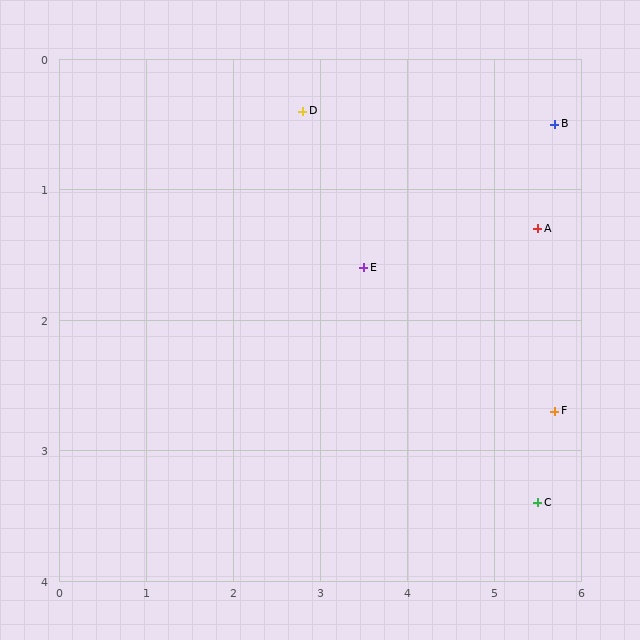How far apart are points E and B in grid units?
Points E and B are about 2.5 grid units apart.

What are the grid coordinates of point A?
Point A is at approximately (5.5, 1.3).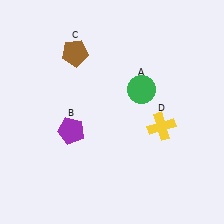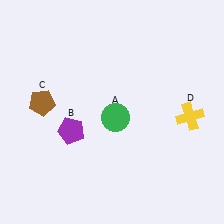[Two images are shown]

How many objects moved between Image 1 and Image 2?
3 objects moved between the two images.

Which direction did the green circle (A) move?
The green circle (A) moved down.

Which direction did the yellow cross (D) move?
The yellow cross (D) moved right.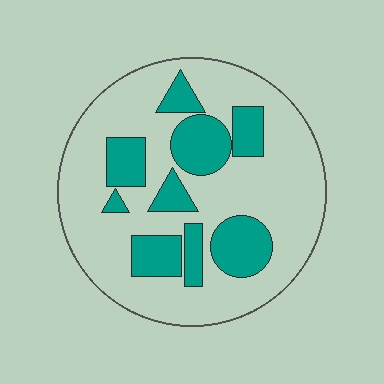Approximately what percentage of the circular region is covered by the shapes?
Approximately 30%.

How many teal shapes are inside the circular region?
9.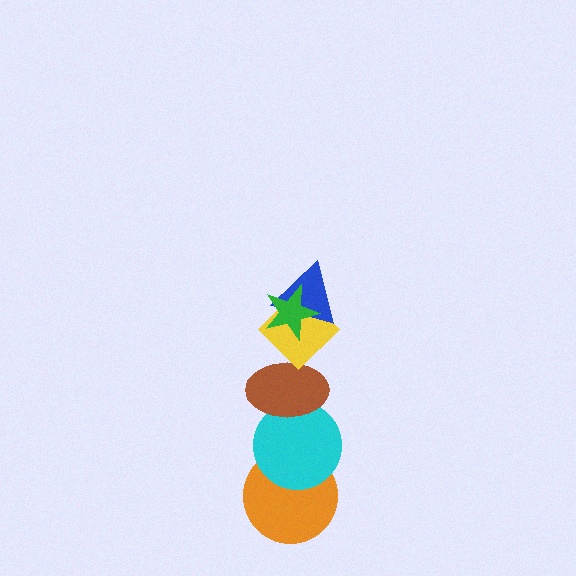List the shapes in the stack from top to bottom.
From top to bottom: the green star, the blue triangle, the yellow diamond, the brown ellipse, the cyan circle, the orange circle.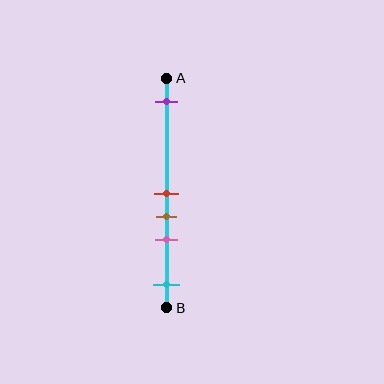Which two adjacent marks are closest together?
The red and brown marks are the closest adjacent pair.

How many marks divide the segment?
There are 5 marks dividing the segment.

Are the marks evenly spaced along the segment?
No, the marks are not evenly spaced.